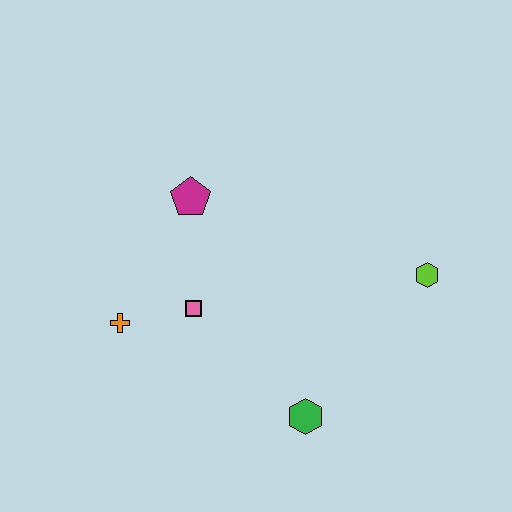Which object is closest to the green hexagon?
The pink square is closest to the green hexagon.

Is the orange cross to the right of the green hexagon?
No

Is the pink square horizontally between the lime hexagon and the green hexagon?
No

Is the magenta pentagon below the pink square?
No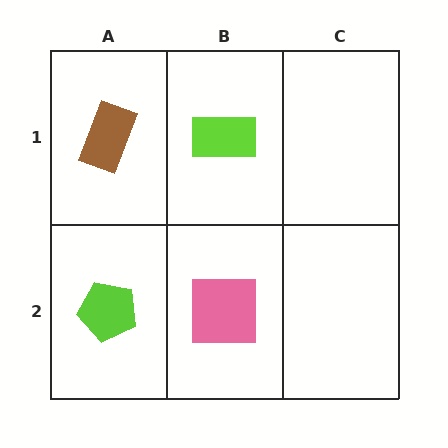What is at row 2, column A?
A lime pentagon.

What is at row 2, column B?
A pink square.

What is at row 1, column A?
A brown rectangle.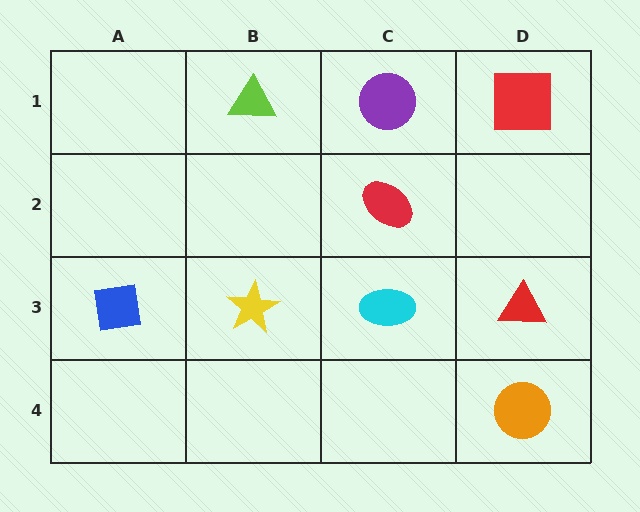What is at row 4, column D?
An orange circle.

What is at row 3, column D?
A red triangle.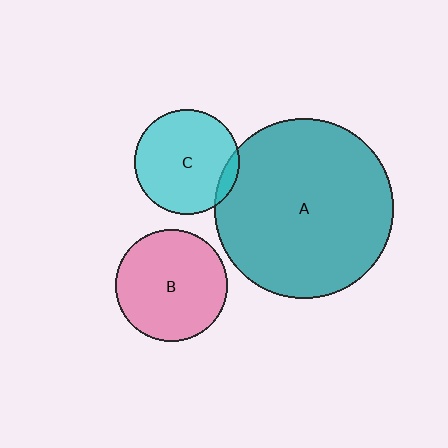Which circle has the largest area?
Circle A (teal).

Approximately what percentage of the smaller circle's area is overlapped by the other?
Approximately 10%.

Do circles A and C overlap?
Yes.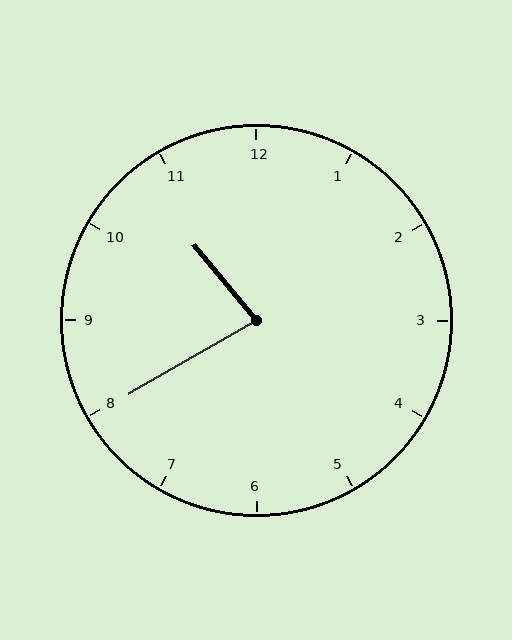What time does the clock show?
10:40.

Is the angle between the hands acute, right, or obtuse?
It is acute.